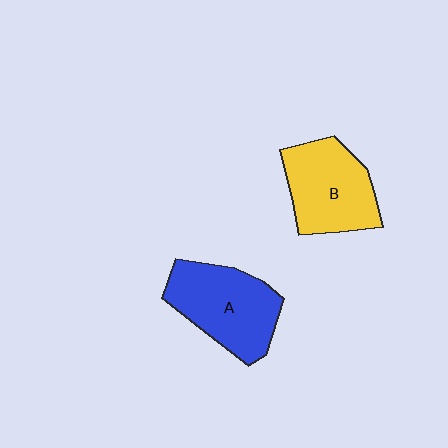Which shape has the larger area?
Shape A (blue).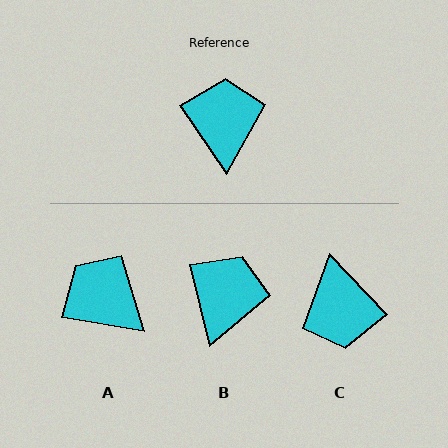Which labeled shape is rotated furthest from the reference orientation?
C, about 171 degrees away.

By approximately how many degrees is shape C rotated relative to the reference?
Approximately 171 degrees clockwise.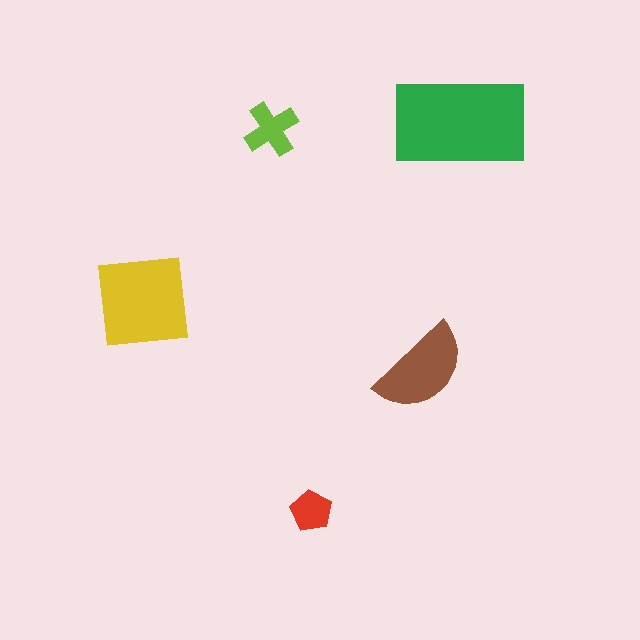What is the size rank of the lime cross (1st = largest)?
4th.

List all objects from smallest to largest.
The red pentagon, the lime cross, the brown semicircle, the yellow square, the green rectangle.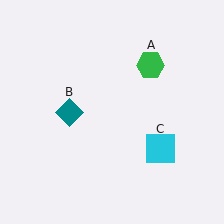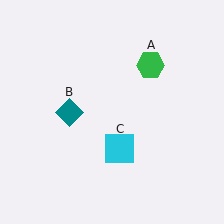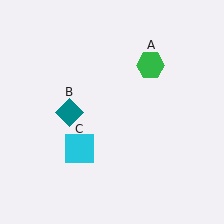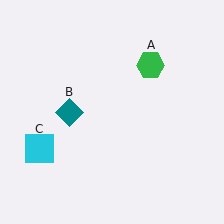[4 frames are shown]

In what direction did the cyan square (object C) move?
The cyan square (object C) moved left.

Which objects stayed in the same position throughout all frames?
Green hexagon (object A) and teal diamond (object B) remained stationary.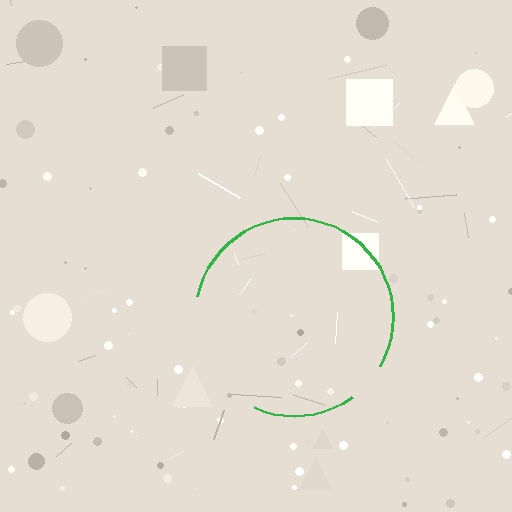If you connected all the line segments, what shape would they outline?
They would outline a circle.